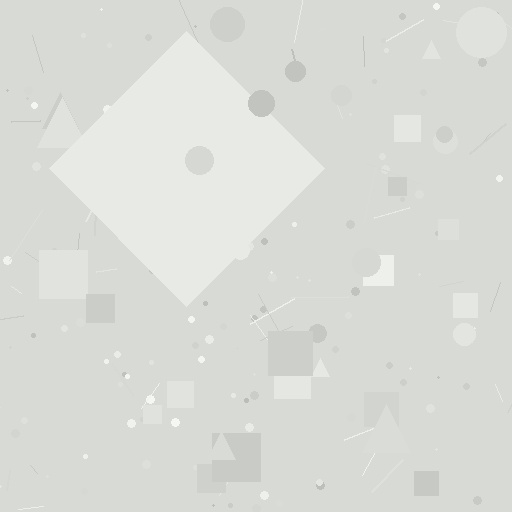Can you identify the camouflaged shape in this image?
The camouflaged shape is a diamond.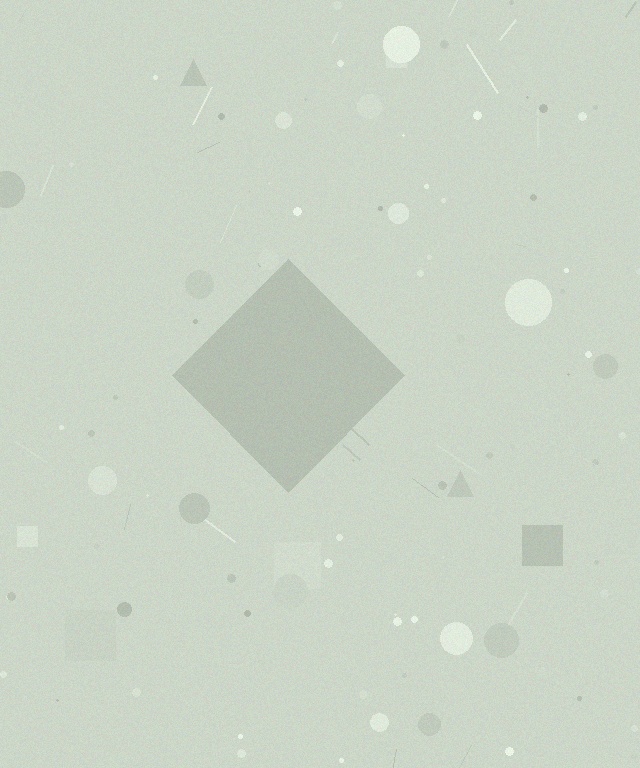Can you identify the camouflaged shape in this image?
The camouflaged shape is a diamond.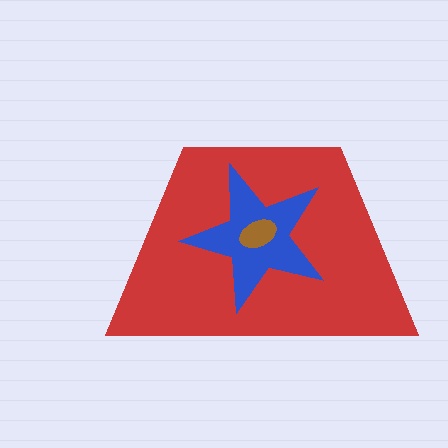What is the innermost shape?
The brown ellipse.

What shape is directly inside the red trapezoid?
The blue star.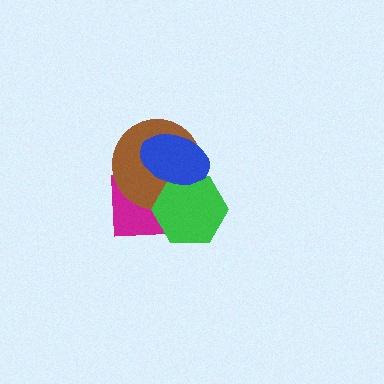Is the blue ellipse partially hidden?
No, no other shape covers it.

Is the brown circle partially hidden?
Yes, it is partially covered by another shape.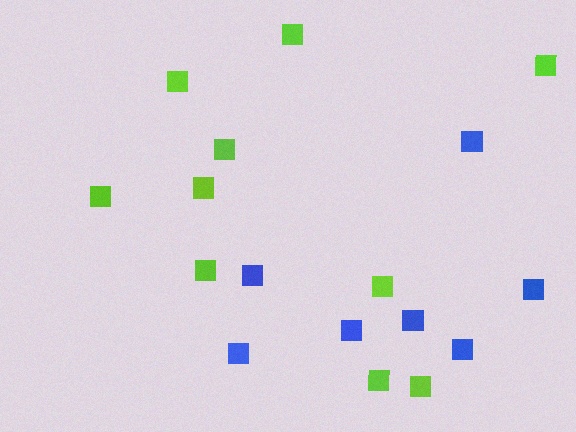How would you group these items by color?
There are 2 groups: one group of lime squares (10) and one group of blue squares (7).